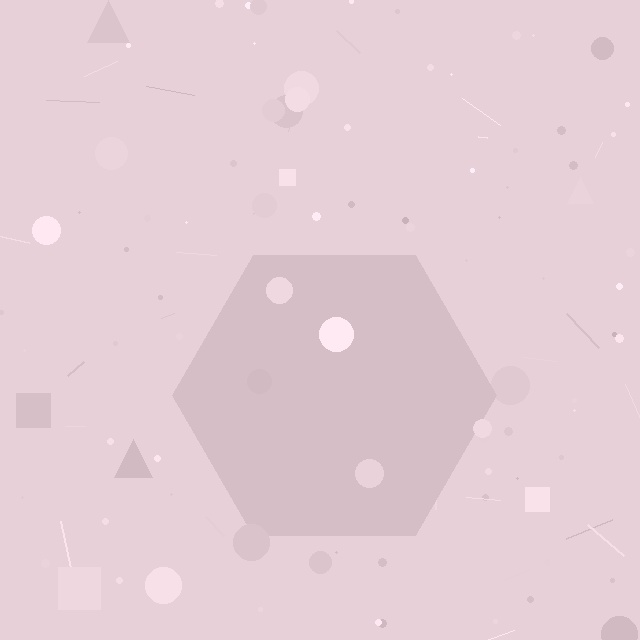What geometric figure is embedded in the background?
A hexagon is embedded in the background.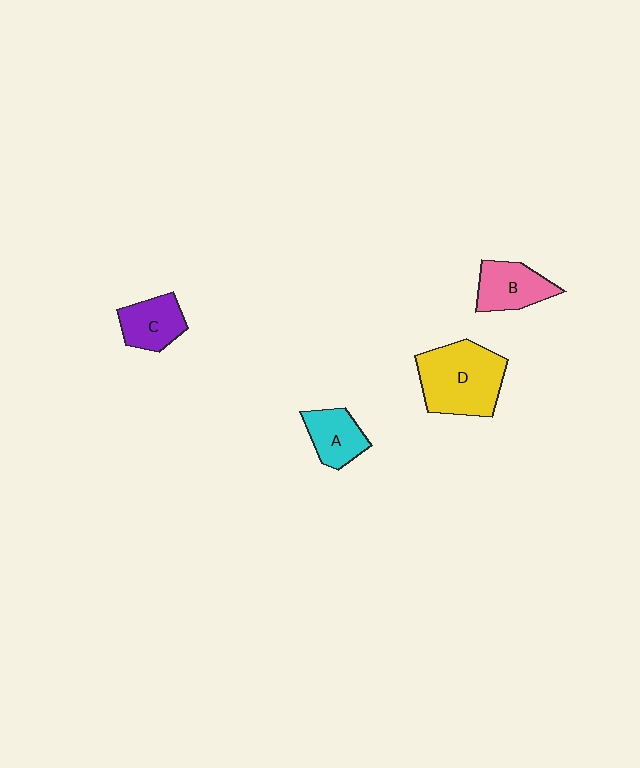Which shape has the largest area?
Shape D (yellow).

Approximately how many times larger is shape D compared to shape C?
Approximately 1.9 times.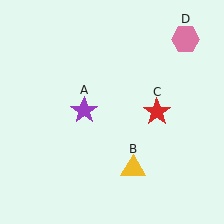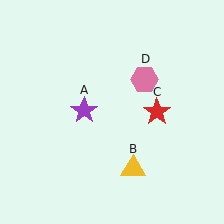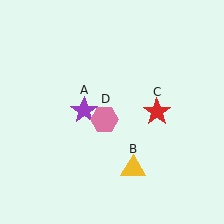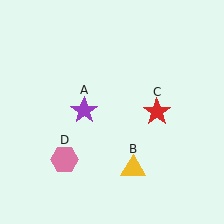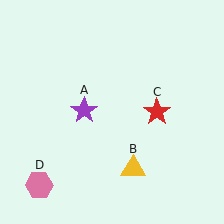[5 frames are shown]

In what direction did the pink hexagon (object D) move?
The pink hexagon (object D) moved down and to the left.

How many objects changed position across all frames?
1 object changed position: pink hexagon (object D).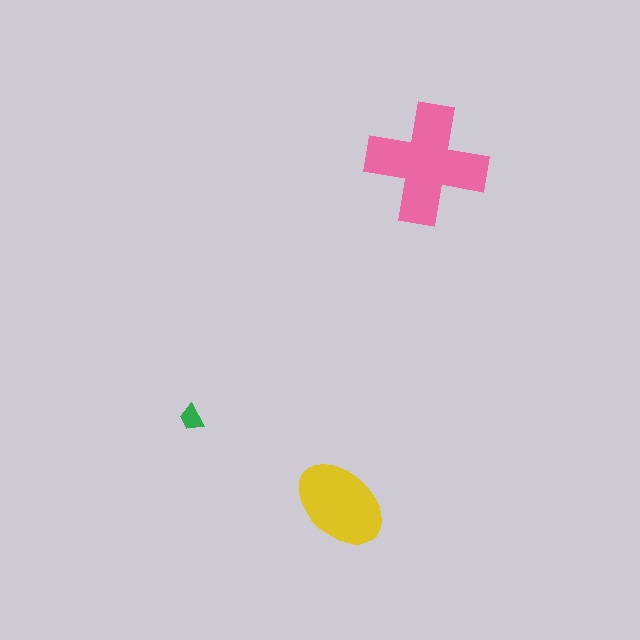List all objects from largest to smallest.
The pink cross, the yellow ellipse, the green trapezoid.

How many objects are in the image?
There are 3 objects in the image.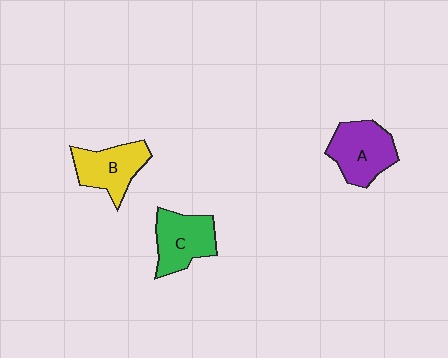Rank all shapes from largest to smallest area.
From largest to smallest: A (purple), C (green), B (yellow).